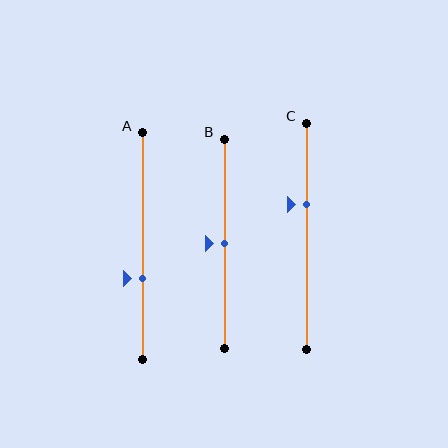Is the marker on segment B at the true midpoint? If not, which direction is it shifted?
Yes, the marker on segment B is at the true midpoint.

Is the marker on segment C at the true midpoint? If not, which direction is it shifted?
No, the marker on segment C is shifted upward by about 14% of the segment length.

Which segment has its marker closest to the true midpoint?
Segment B has its marker closest to the true midpoint.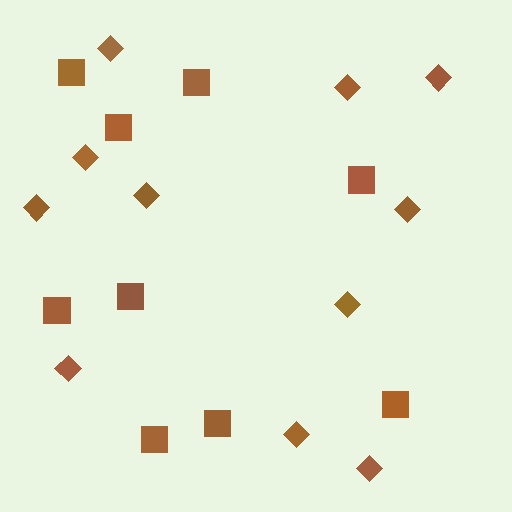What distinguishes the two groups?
There are 2 groups: one group of squares (9) and one group of diamonds (11).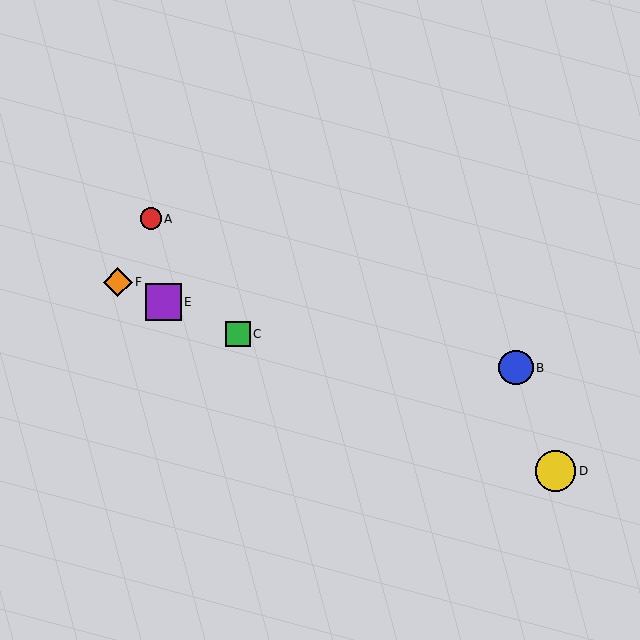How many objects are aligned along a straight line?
4 objects (C, D, E, F) are aligned along a straight line.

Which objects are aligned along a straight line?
Objects C, D, E, F are aligned along a straight line.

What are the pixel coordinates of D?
Object D is at (556, 471).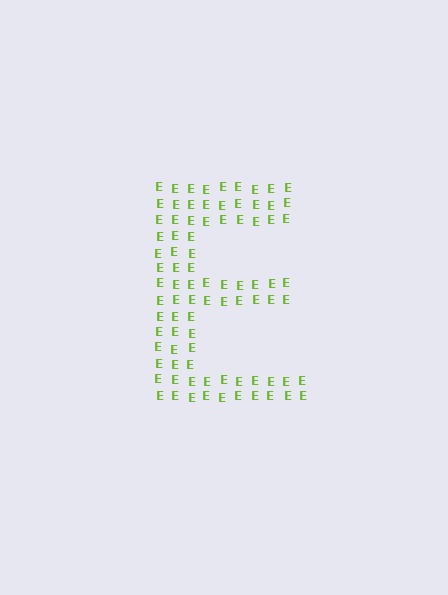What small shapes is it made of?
It is made of small letter E's.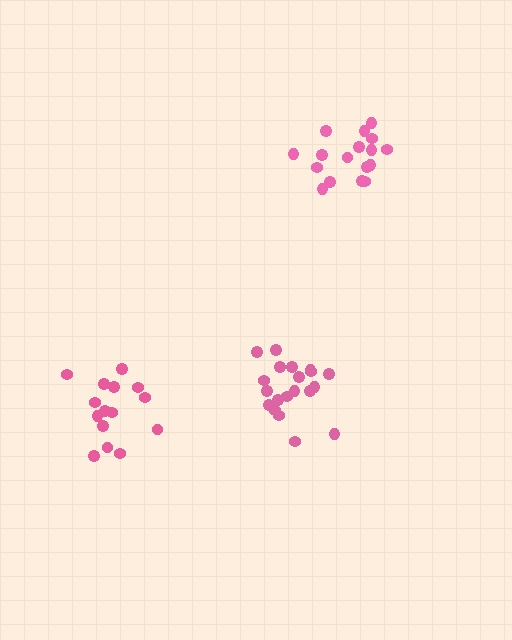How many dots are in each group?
Group 1: 17 dots, Group 2: 20 dots, Group 3: 15 dots (52 total).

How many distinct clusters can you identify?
There are 3 distinct clusters.